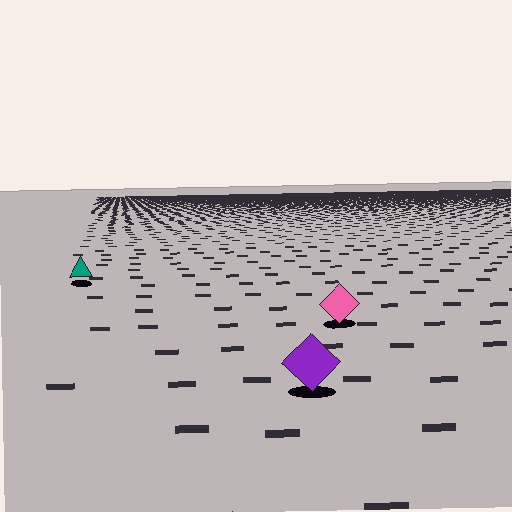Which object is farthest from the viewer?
The teal triangle is farthest from the viewer. It appears smaller and the ground texture around it is denser.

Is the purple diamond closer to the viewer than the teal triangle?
Yes. The purple diamond is closer — you can tell from the texture gradient: the ground texture is coarser near it.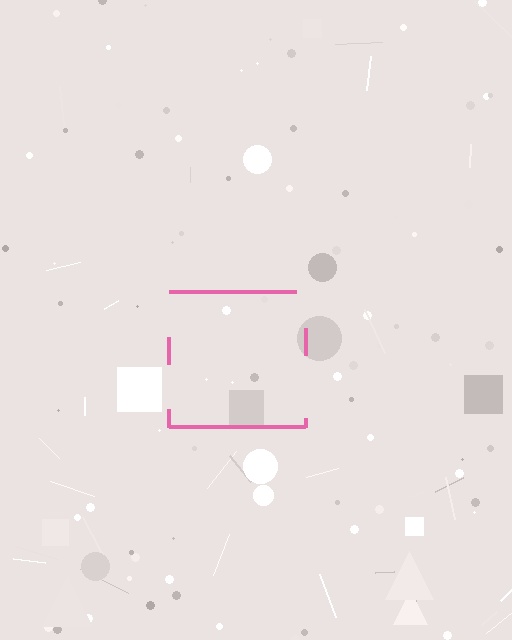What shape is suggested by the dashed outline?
The dashed outline suggests a square.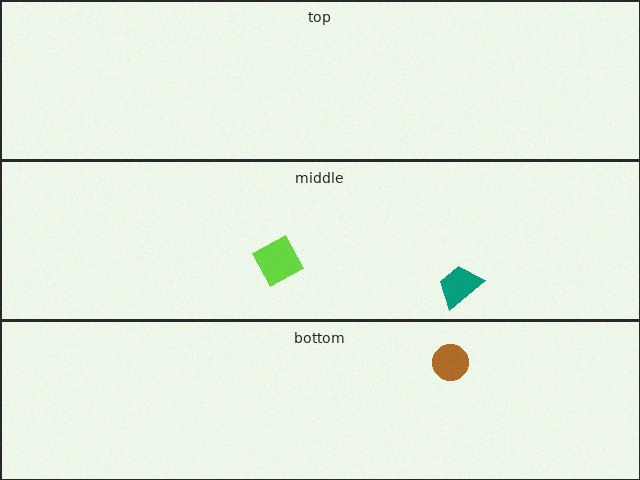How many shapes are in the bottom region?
1.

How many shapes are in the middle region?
2.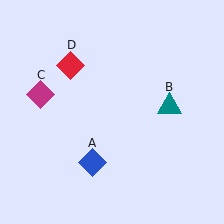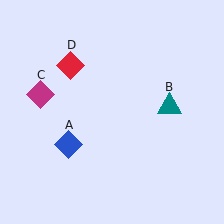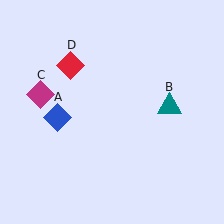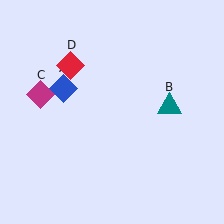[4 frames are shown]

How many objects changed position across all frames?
1 object changed position: blue diamond (object A).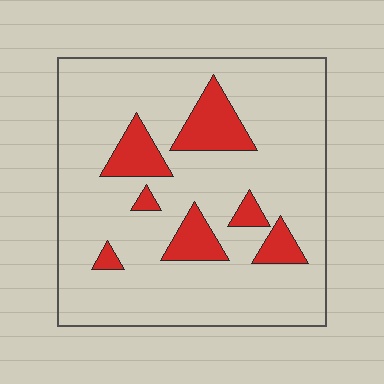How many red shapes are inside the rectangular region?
7.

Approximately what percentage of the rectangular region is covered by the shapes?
Approximately 15%.